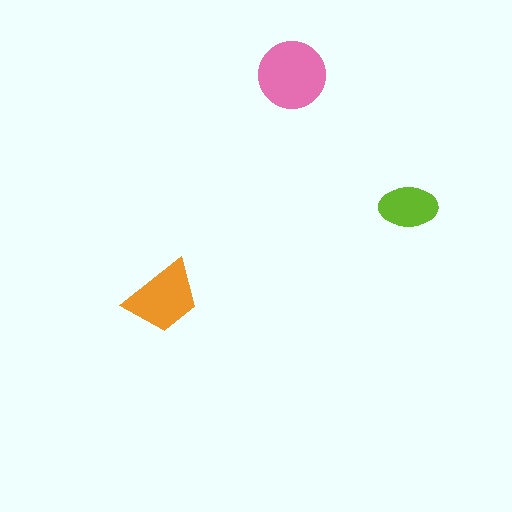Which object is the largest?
The pink circle.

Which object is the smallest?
The lime ellipse.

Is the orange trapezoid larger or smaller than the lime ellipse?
Larger.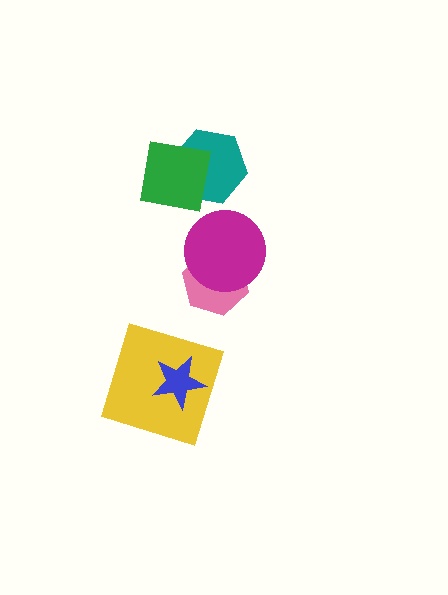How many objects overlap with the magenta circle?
1 object overlaps with the magenta circle.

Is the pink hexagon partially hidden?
Yes, it is partially covered by another shape.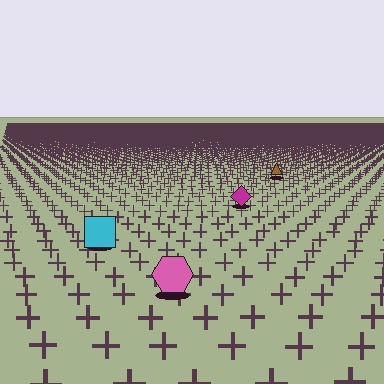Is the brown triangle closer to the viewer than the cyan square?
No. The cyan square is closer — you can tell from the texture gradient: the ground texture is coarser near it.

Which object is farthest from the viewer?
The brown triangle is farthest from the viewer. It appears smaller and the ground texture around it is denser.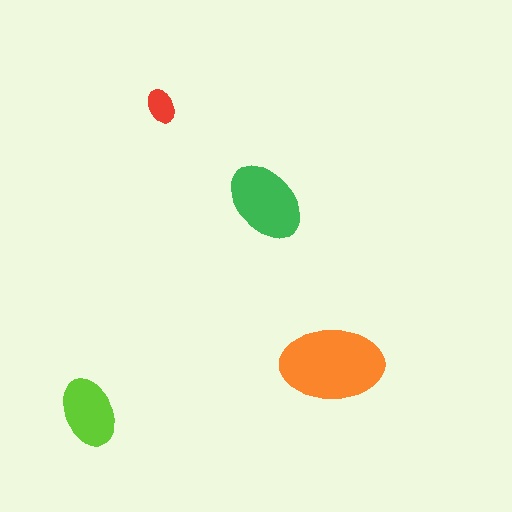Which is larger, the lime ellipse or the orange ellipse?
The orange one.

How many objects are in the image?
There are 4 objects in the image.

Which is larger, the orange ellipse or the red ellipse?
The orange one.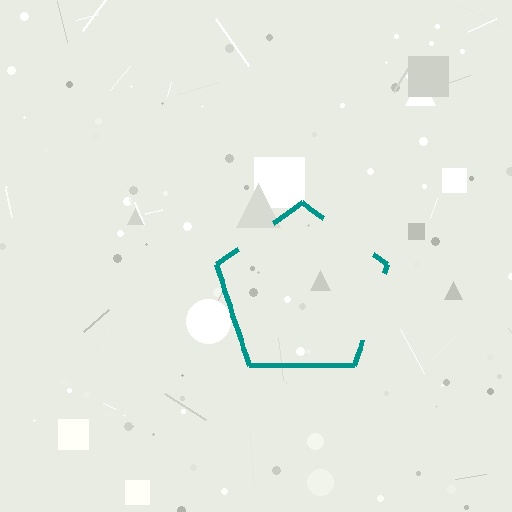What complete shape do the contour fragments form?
The contour fragments form a pentagon.